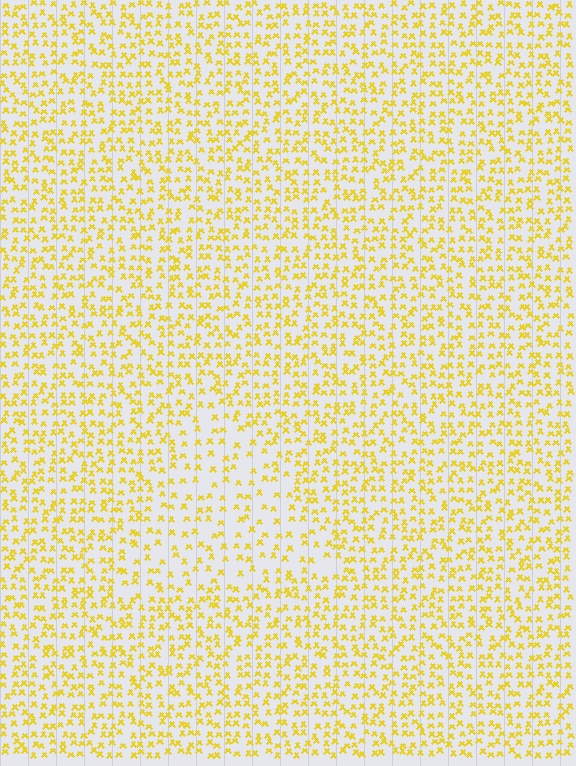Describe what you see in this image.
The image contains small yellow elements arranged at two different densities. A triangle-shaped region is visible where the elements are less densely packed than the surrounding area.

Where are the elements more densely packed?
The elements are more densely packed outside the triangle boundary.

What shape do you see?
I see a triangle.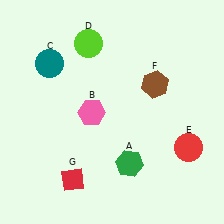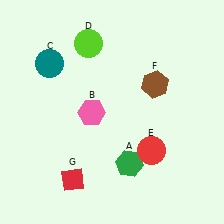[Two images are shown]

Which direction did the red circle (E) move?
The red circle (E) moved left.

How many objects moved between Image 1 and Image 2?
1 object moved between the two images.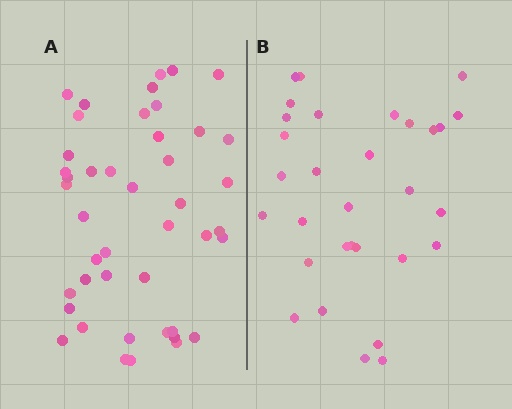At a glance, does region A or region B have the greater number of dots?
Region A (the left region) has more dots.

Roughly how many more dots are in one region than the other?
Region A has approximately 15 more dots than region B.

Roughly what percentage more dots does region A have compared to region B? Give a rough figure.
About 40% more.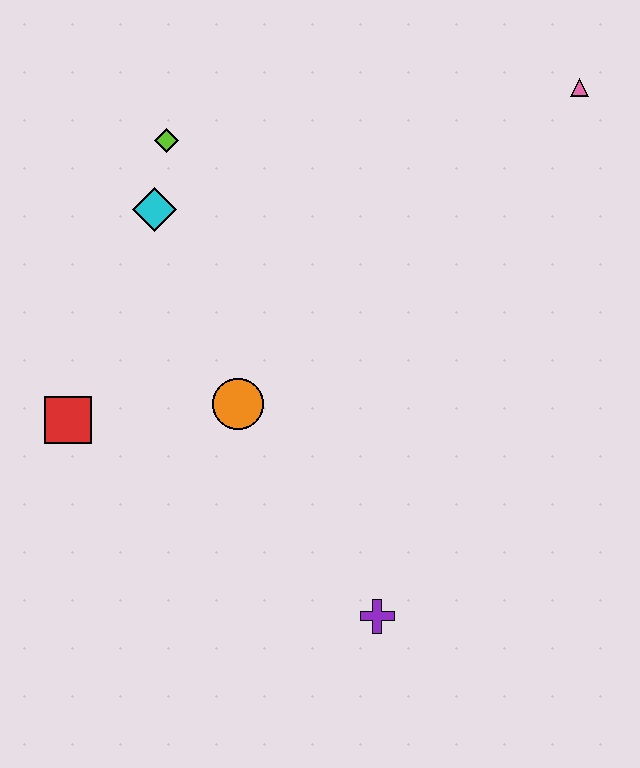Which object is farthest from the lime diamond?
The purple cross is farthest from the lime diamond.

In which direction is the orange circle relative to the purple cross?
The orange circle is above the purple cross.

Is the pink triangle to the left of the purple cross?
No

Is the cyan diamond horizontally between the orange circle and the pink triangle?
No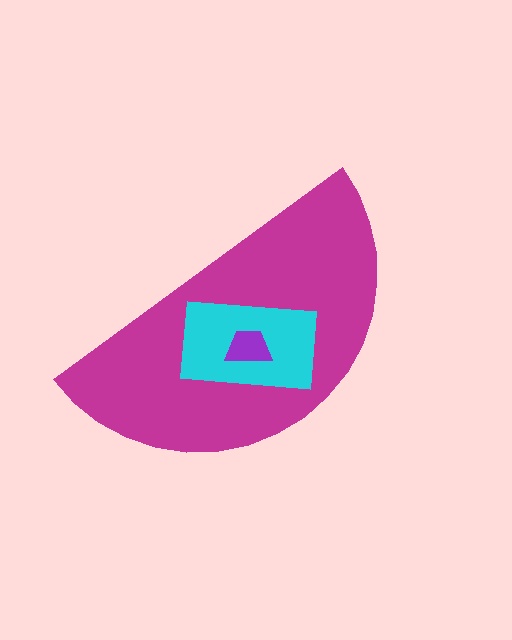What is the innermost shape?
The purple trapezoid.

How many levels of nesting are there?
3.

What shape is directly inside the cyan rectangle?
The purple trapezoid.